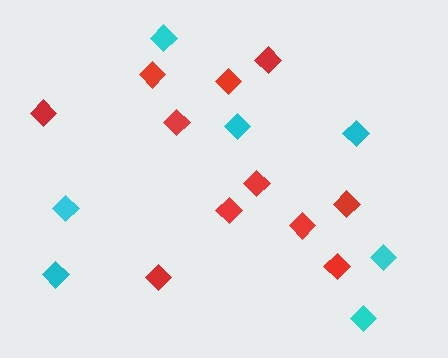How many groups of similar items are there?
There are 2 groups: one group of cyan diamonds (7) and one group of red diamonds (11).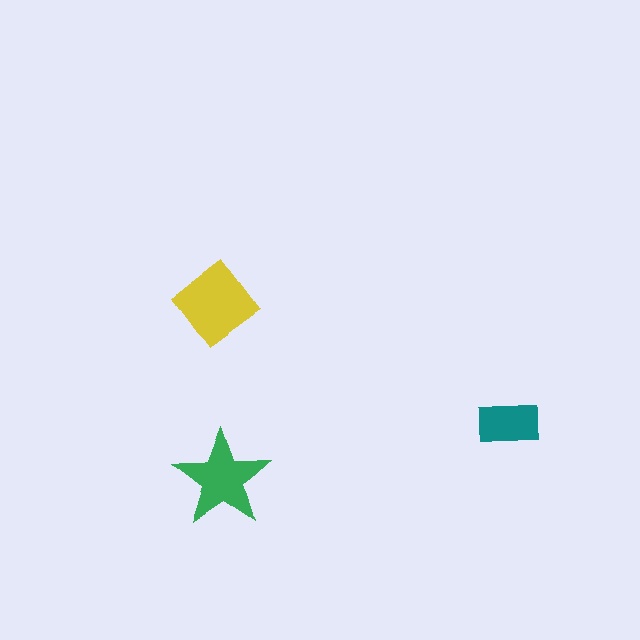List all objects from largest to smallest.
The yellow diamond, the green star, the teal rectangle.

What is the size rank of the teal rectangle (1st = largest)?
3rd.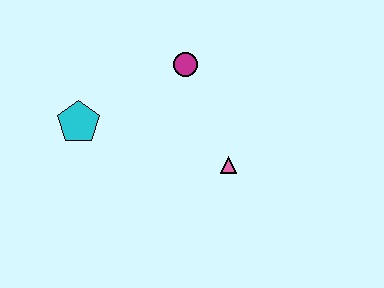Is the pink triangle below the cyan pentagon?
Yes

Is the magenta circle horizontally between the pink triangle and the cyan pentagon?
Yes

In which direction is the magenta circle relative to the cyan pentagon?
The magenta circle is to the right of the cyan pentagon.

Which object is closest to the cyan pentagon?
The magenta circle is closest to the cyan pentagon.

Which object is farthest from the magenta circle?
The cyan pentagon is farthest from the magenta circle.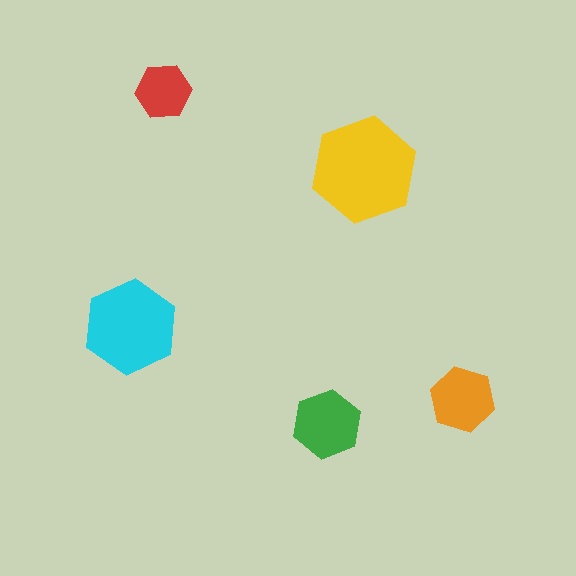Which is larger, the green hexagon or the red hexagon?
The green one.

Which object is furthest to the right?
The orange hexagon is rightmost.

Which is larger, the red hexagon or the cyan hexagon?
The cyan one.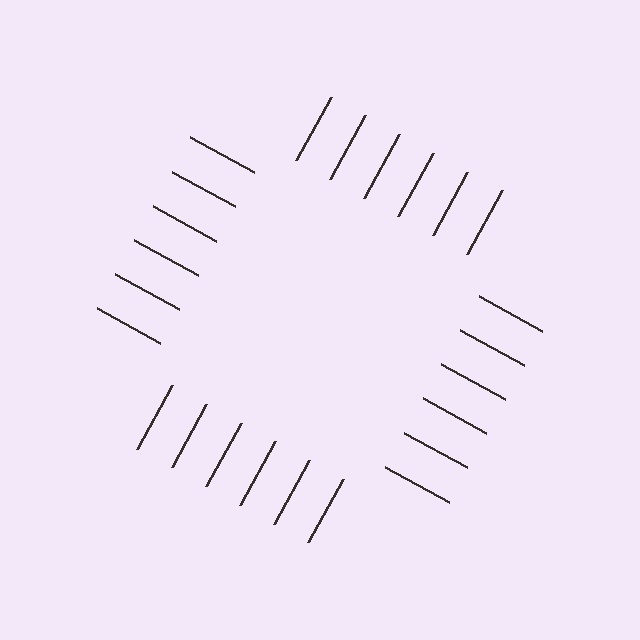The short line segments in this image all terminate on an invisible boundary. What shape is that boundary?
An illusory square — the line segments terminate on its edges but no continuous stroke is drawn.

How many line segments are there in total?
24 — 6 along each of the 4 edges.